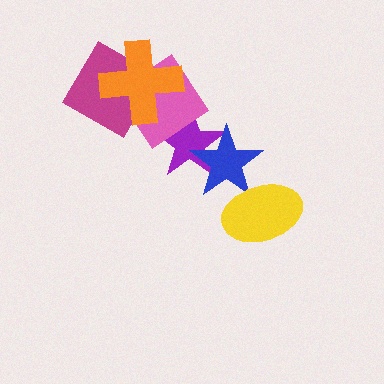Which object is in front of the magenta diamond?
The orange cross is in front of the magenta diamond.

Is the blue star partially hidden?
Yes, it is partially covered by another shape.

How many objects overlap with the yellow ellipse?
1 object overlaps with the yellow ellipse.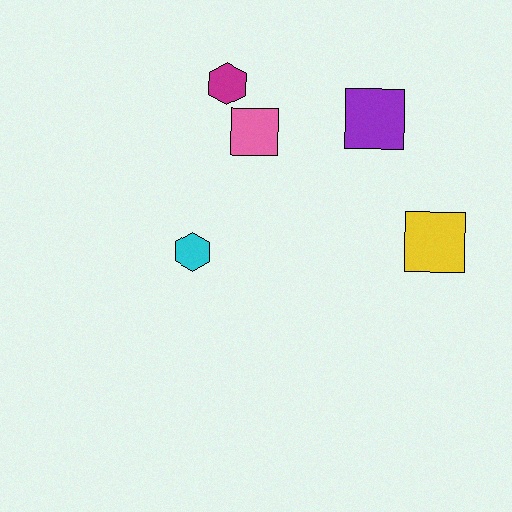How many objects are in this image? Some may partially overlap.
There are 5 objects.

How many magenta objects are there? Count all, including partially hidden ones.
There is 1 magenta object.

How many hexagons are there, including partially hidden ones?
There are 2 hexagons.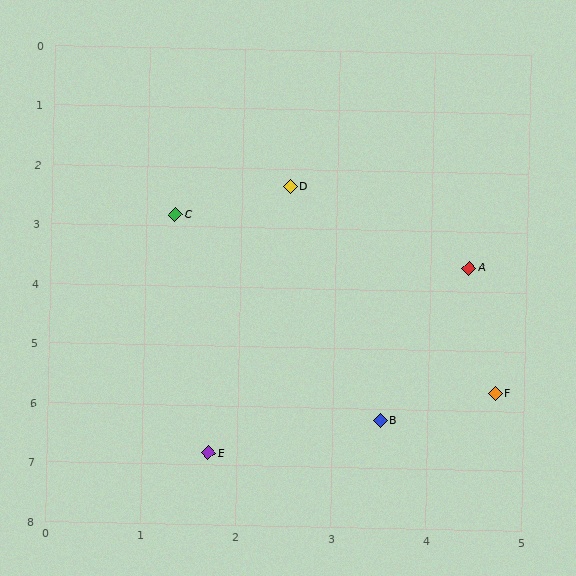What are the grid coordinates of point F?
Point F is at approximately (4.7, 5.7).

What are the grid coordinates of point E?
Point E is at approximately (1.7, 6.8).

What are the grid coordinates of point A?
Point A is at approximately (4.4, 3.6).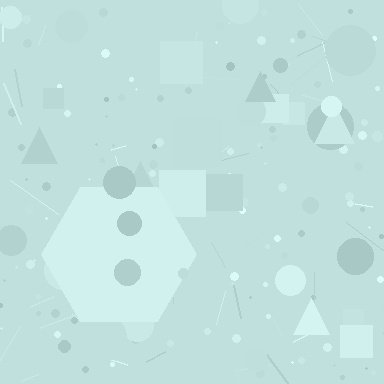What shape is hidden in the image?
A hexagon is hidden in the image.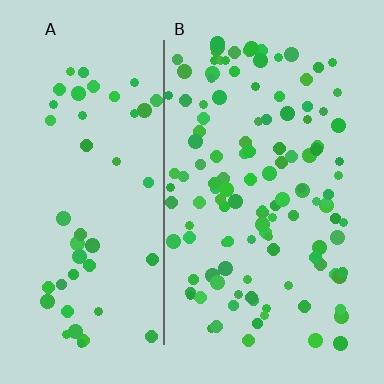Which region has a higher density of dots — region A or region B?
B (the right).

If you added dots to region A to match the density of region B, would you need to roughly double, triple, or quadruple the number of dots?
Approximately double.